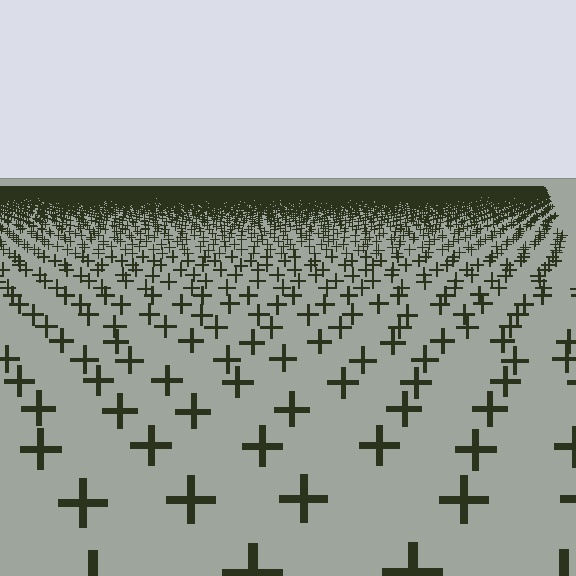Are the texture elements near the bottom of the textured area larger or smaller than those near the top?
Larger. Near the bottom, elements are closer to the viewer and appear at a bigger on-screen size.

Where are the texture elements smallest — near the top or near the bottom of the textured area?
Near the top.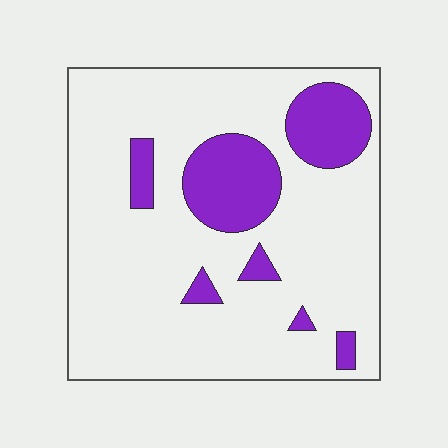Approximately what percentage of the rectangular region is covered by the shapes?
Approximately 20%.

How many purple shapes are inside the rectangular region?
7.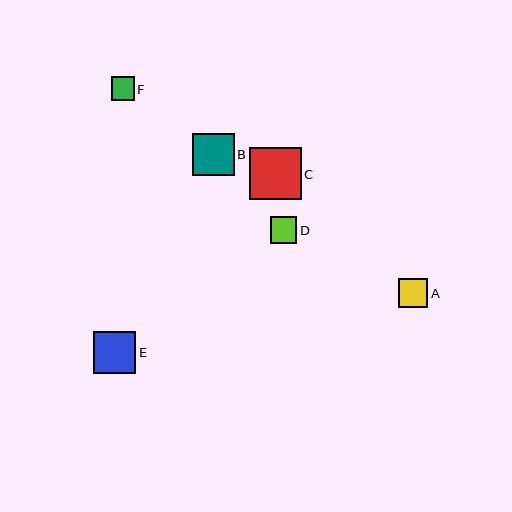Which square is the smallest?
Square F is the smallest with a size of approximately 23 pixels.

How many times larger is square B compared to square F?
Square B is approximately 1.8 times the size of square F.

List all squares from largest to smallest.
From largest to smallest: C, B, E, A, D, F.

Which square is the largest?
Square C is the largest with a size of approximately 52 pixels.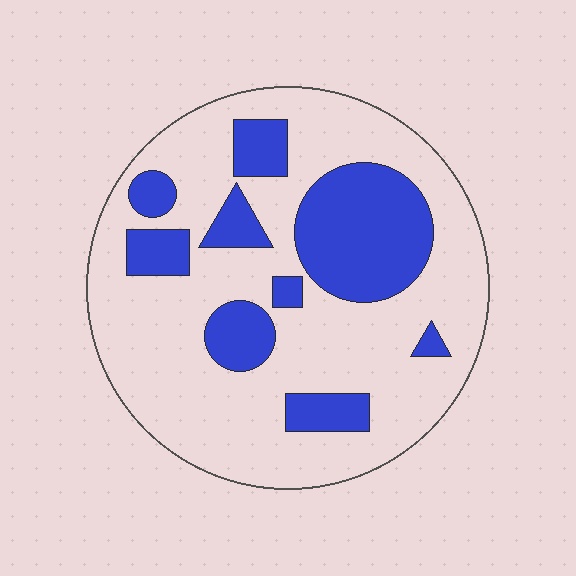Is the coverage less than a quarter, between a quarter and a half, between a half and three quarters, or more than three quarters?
Between a quarter and a half.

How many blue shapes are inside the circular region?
9.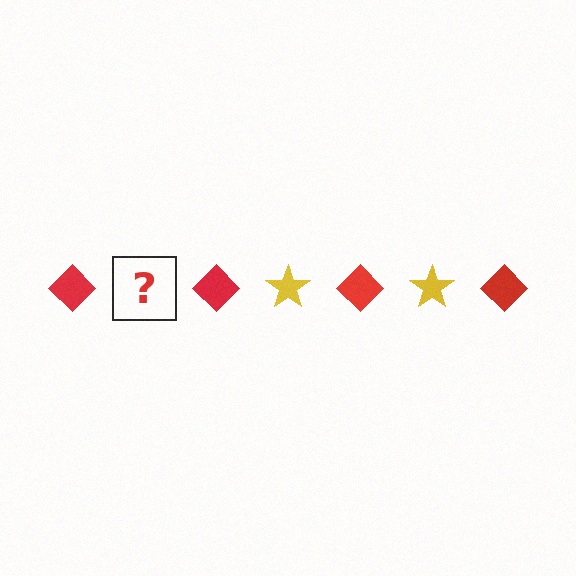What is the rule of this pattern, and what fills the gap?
The rule is that the pattern alternates between red diamond and yellow star. The gap should be filled with a yellow star.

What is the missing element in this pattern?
The missing element is a yellow star.